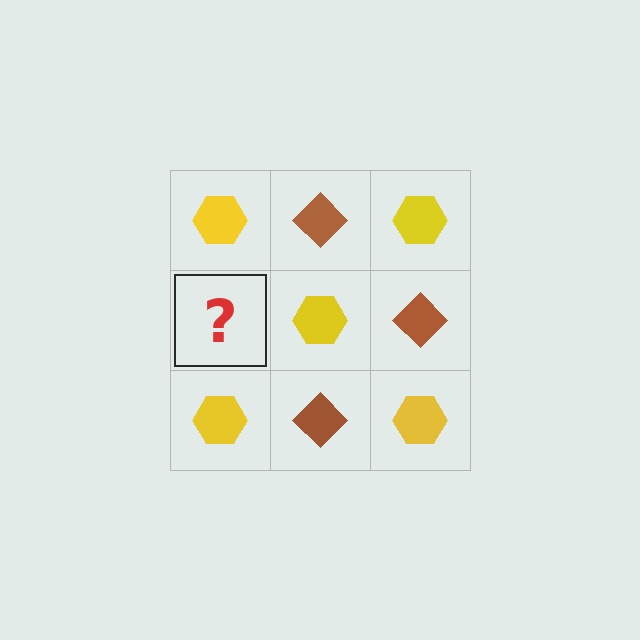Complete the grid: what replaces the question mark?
The question mark should be replaced with a brown diamond.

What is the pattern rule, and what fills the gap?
The rule is that it alternates yellow hexagon and brown diamond in a checkerboard pattern. The gap should be filled with a brown diamond.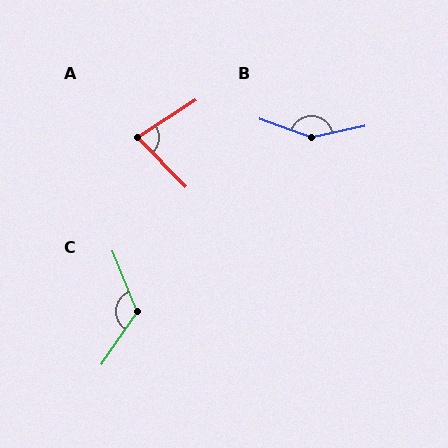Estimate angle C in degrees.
Approximately 124 degrees.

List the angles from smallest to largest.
A (78°), C (124°), B (148°).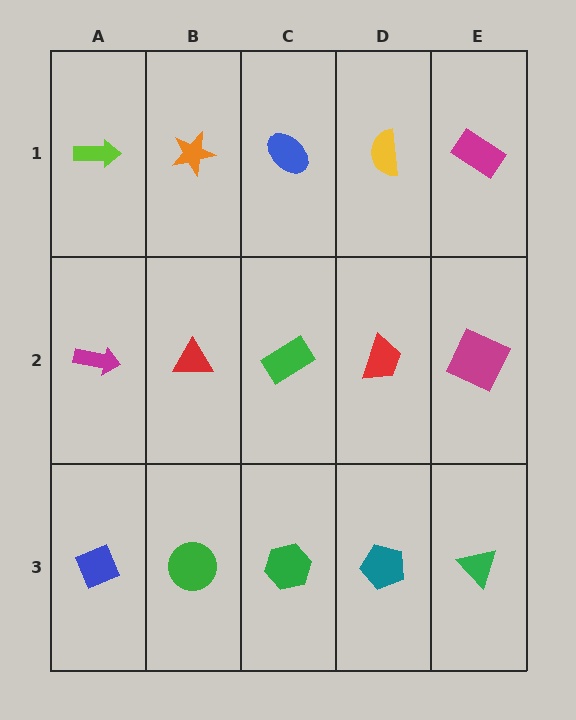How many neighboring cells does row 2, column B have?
4.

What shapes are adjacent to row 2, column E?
A magenta rectangle (row 1, column E), a green triangle (row 3, column E), a red trapezoid (row 2, column D).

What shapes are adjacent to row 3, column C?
A green rectangle (row 2, column C), a green circle (row 3, column B), a teal pentagon (row 3, column D).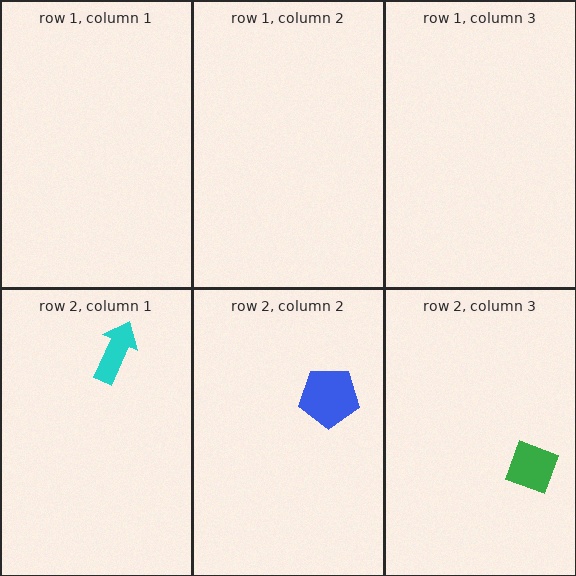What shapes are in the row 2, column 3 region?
The green square.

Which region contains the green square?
The row 2, column 3 region.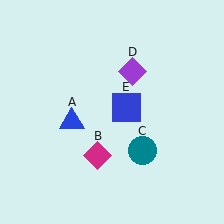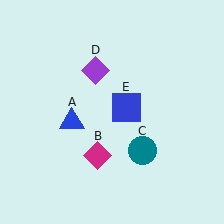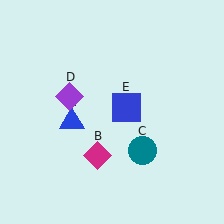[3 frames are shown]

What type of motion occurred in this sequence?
The purple diamond (object D) rotated counterclockwise around the center of the scene.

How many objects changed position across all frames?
1 object changed position: purple diamond (object D).